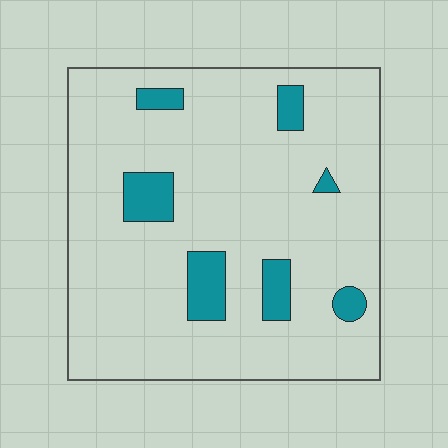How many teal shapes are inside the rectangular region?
7.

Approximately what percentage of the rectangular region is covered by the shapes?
Approximately 10%.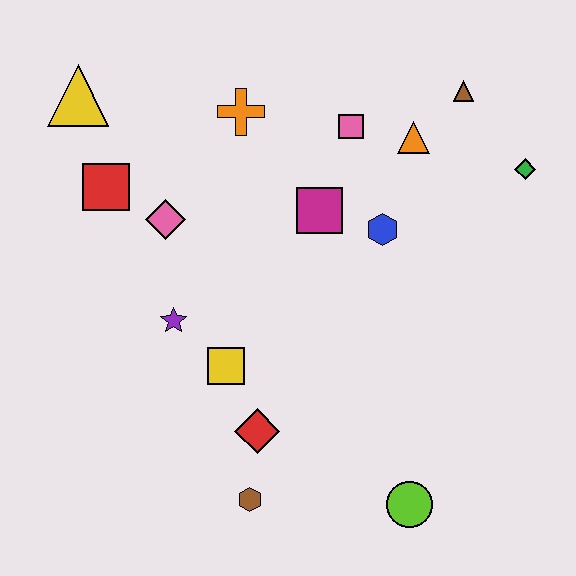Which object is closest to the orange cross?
The pink square is closest to the orange cross.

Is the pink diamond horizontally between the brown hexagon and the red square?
Yes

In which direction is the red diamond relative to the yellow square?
The red diamond is below the yellow square.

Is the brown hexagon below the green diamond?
Yes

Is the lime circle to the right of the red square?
Yes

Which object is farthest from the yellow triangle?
The lime circle is farthest from the yellow triangle.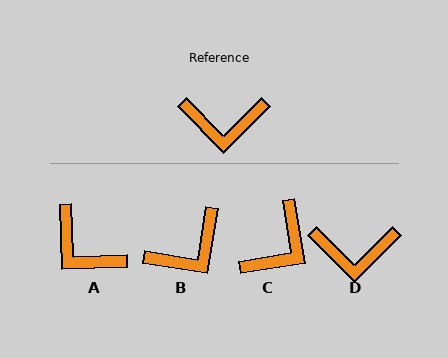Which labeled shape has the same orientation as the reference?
D.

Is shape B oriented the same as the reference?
No, it is off by about 36 degrees.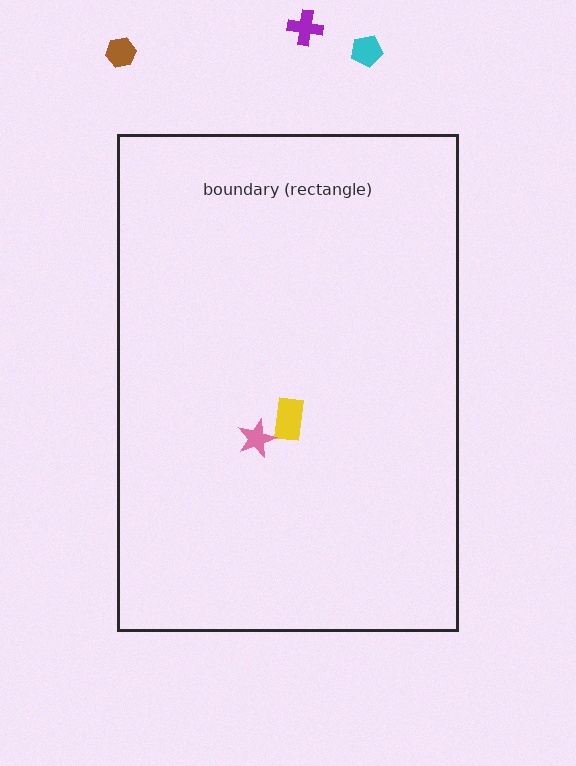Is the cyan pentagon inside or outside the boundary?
Outside.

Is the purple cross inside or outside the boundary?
Outside.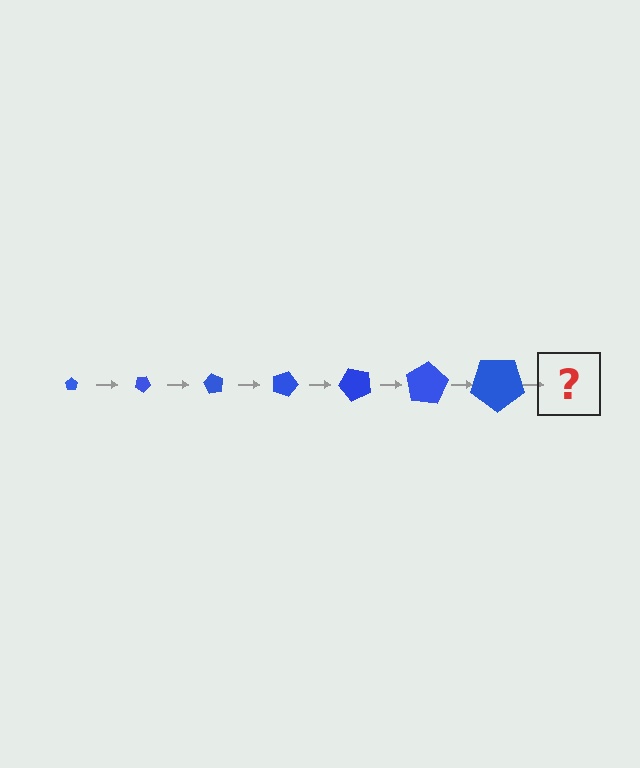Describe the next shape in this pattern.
It should be a pentagon, larger than the previous one and rotated 210 degrees from the start.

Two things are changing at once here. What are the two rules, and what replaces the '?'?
The two rules are that the pentagon grows larger each step and it rotates 30 degrees each step. The '?' should be a pentagon, larger than the previous one and rotated 210 degrees from the start.